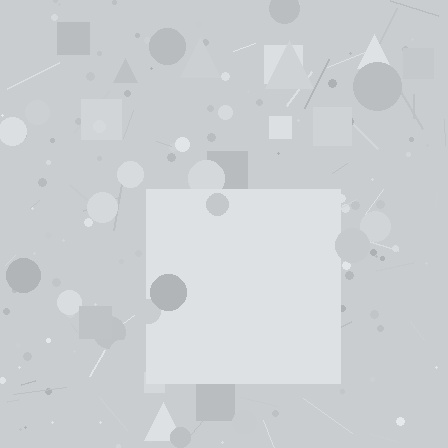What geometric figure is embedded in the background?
A square is embedded in the background.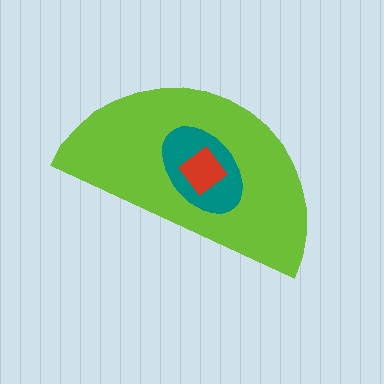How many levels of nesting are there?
3.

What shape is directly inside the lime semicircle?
The teal ellipse.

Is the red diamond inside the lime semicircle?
Yes.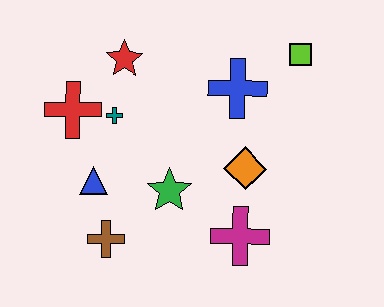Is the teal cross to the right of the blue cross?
No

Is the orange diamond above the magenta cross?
Yes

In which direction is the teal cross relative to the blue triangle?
The teal cross is above the blue triangle.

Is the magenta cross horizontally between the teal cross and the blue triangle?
No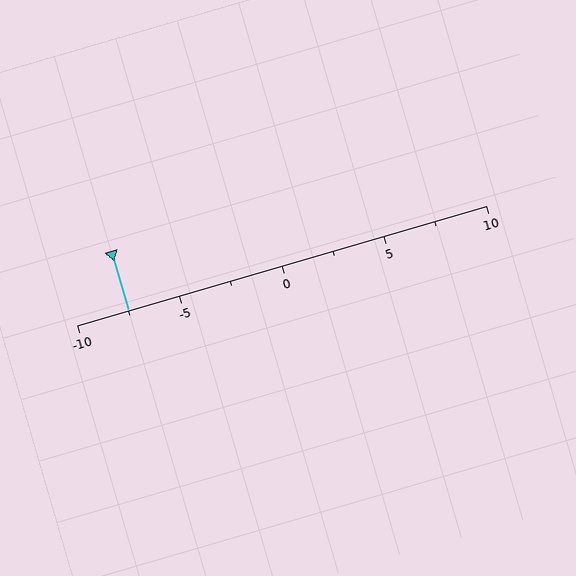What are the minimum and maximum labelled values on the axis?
The axis runs from -10 to 10.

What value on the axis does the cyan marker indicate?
The marker indicates approximately -7.5.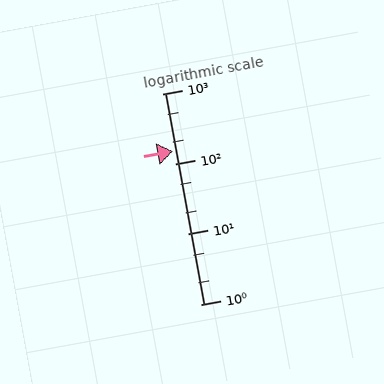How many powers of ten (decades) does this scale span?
The scale spans 3 decades, from 1 to 1000.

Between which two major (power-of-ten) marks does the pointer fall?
The pointer is between 100 and 1000.